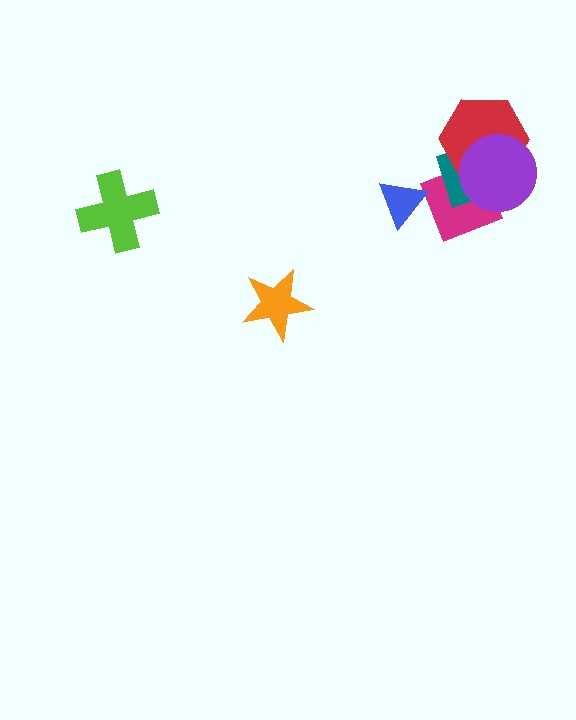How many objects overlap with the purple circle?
3 objects overlap with the purple circle.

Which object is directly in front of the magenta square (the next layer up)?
The teal rectangle is directly in front of the magenta square.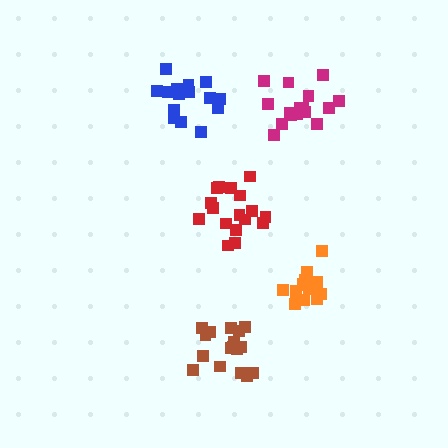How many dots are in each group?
Group 1: 16 dots, Group 2: 17 dots, Group 3: 14 dots, Group 4: 16 dots, Group 5: 17 dots (80 total).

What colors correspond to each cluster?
The clusters are colored: magenta, brown, orange, blue, red.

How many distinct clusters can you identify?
There are 5 distinct clusters.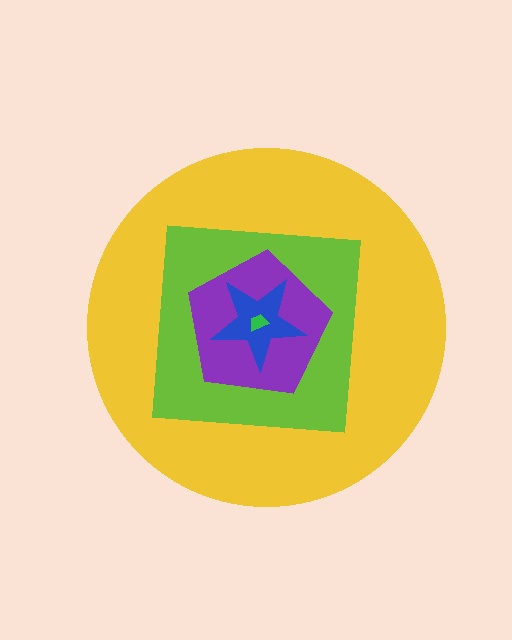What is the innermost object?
The green trapezoid.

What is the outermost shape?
The yellow circle.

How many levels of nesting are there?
5.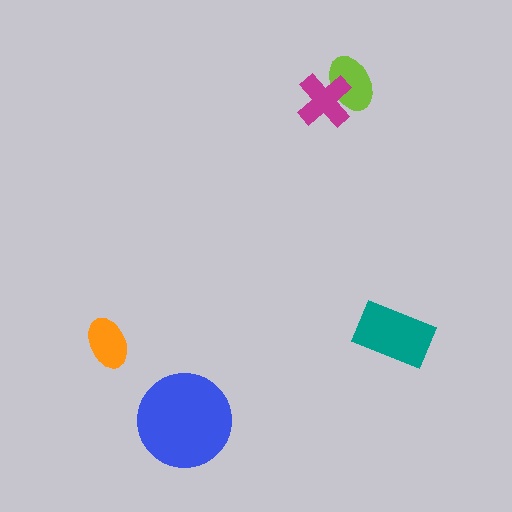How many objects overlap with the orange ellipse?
0 objects overlap with the orange ellipse.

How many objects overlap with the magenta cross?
1 object overlaps with the magenta cross.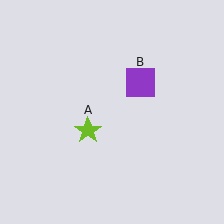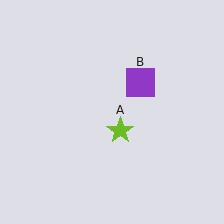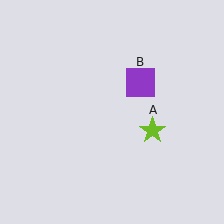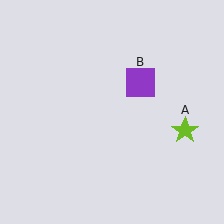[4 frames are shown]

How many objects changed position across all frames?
1 object changed position: lime star (object A).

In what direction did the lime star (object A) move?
The lime star (object A) moved right.